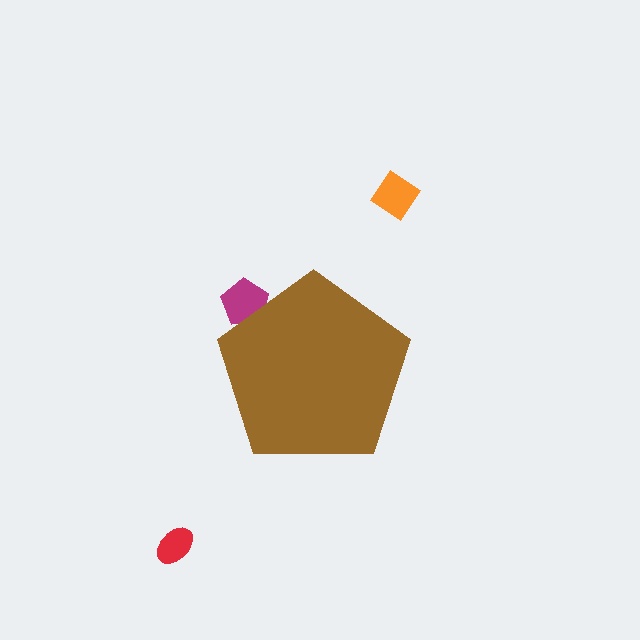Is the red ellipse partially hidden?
No, the red ellipse is fully visible.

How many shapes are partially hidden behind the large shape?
1 shape is partially hidden.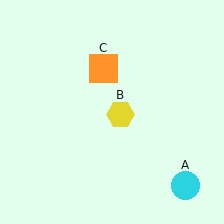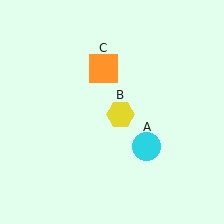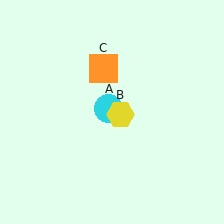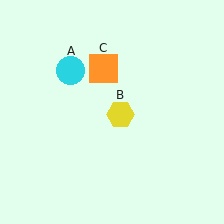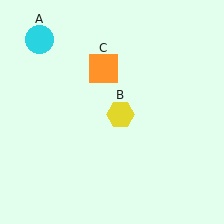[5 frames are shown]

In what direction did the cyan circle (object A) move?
The cyan circle (object A) moved up and to the left.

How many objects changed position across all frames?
1 object changed position: cyan circle (object A).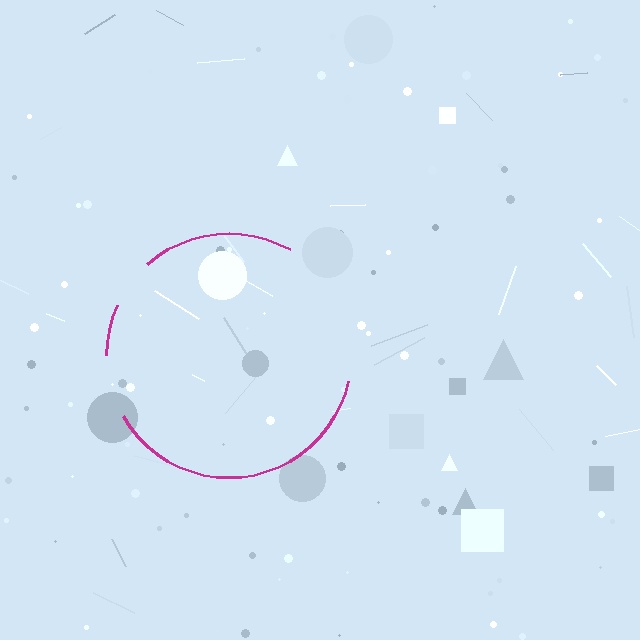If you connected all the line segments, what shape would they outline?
They would outline a circle.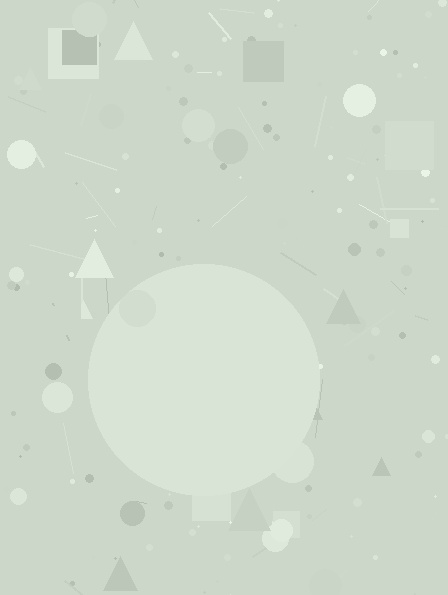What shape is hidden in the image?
A circle is hidden in the image.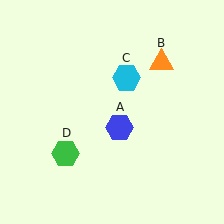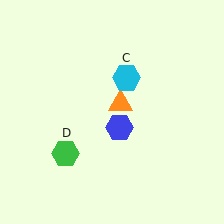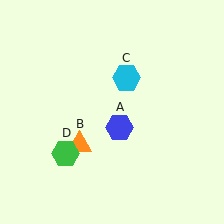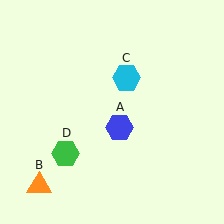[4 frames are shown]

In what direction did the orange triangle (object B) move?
The orange triangle (object B) moved down and to the left.